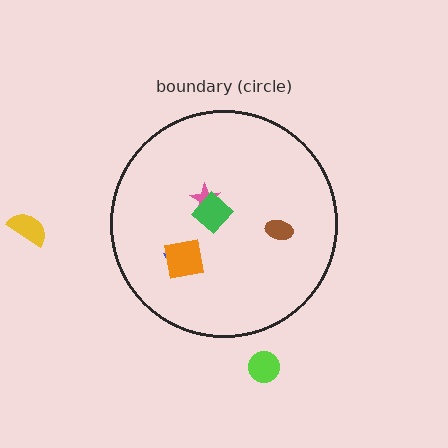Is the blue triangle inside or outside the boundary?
Inside.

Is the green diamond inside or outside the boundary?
Inside.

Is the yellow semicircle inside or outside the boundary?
Outside.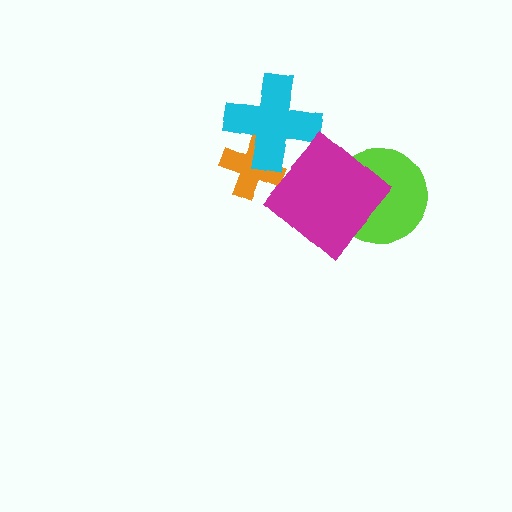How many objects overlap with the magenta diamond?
1 object overlaps with the magenta diamond.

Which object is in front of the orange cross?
The cyan cross is in front of the orange cross.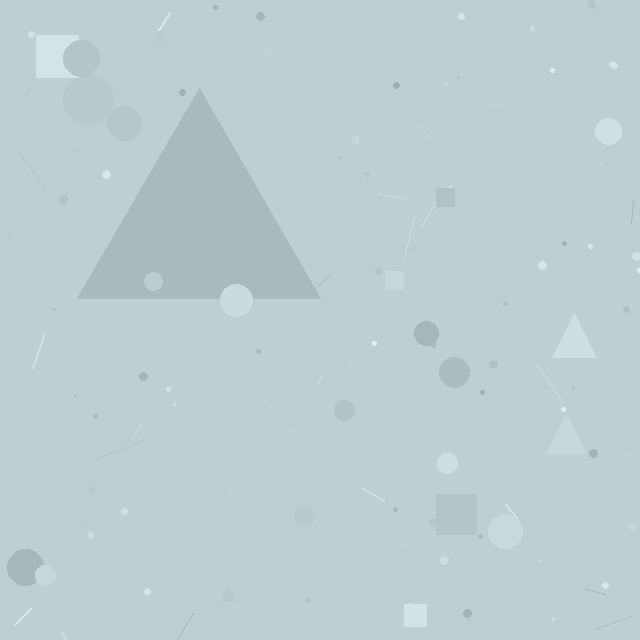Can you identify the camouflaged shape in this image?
The camouflaged shape is a triangle.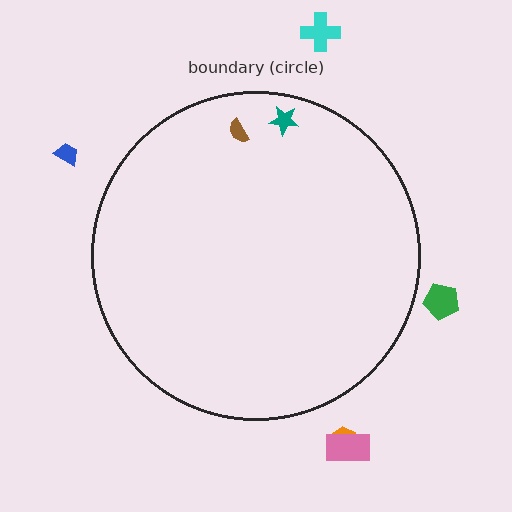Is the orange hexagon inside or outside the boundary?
Outside.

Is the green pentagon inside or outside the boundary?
Outside.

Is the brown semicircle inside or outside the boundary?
Inside.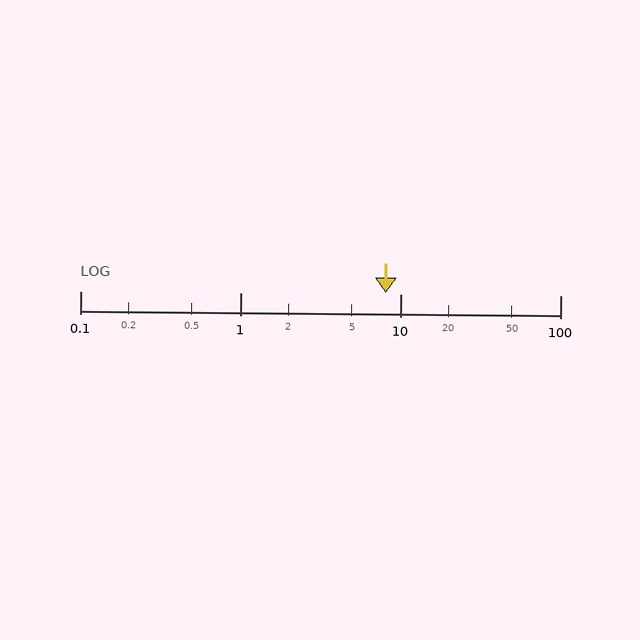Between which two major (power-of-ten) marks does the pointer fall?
The pointer is between 1 and 10.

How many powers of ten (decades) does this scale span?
The scale spans 3 decades, from 0.1 to 100.